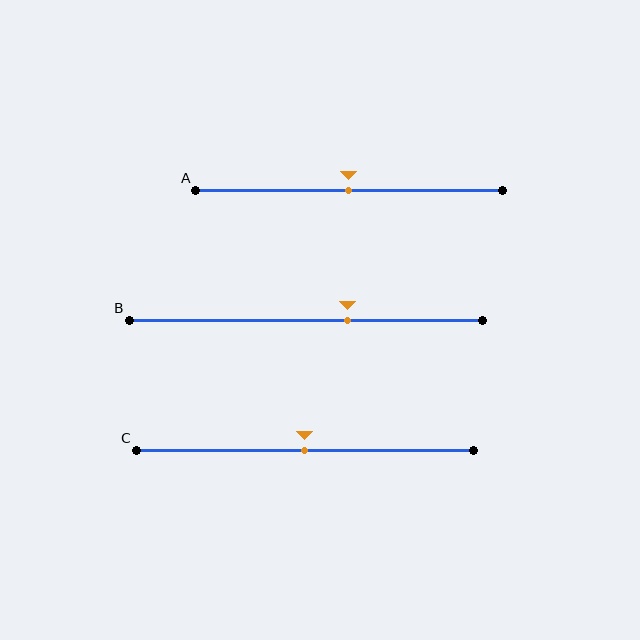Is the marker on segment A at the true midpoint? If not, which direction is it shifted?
Yes, the marker on segment A is at the true midpoint.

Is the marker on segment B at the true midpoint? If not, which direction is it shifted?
No, the marker on segment B is shifted to the right by about 12% of the segment length.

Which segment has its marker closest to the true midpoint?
Segment A has its marker closest to the true midpoint.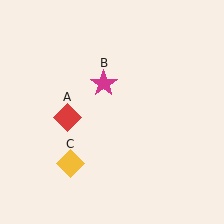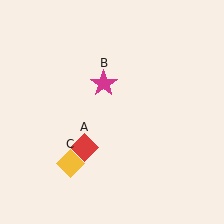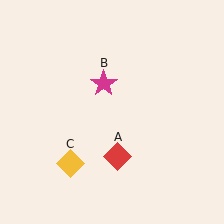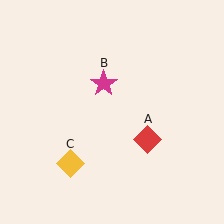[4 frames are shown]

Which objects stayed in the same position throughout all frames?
Magenta star (object B) and yellow diamond (object C) remained stationary.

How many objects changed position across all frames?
1 object changed position: red diamond (object A).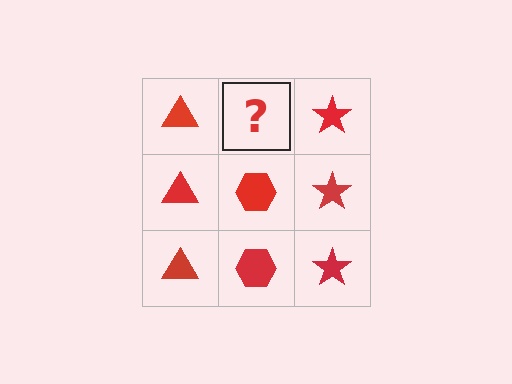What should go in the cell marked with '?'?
The missing cell should contain a red hexagon.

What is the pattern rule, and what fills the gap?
The rule is that each column has a consistent shape. The gap should be filled with a red hexagon.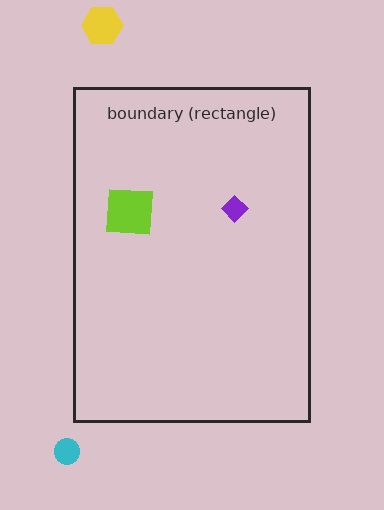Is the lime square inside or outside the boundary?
Inside.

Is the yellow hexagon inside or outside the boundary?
Outside.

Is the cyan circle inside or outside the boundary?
Outside.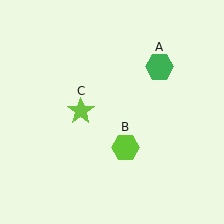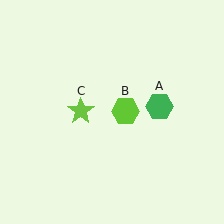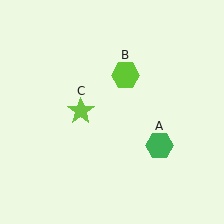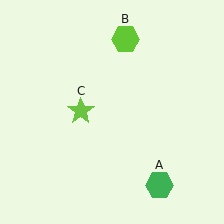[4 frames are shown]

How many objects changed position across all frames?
2 objects changed position: green hexagon (object A), lime hexagon (object B).